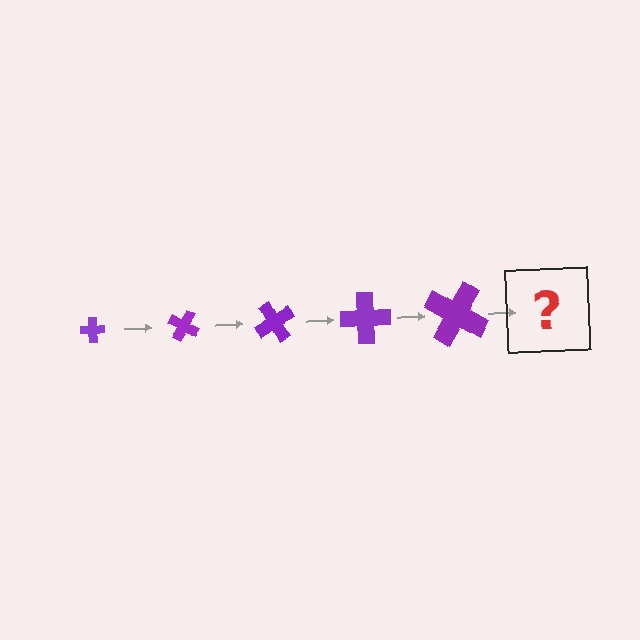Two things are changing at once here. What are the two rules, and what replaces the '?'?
The two rules are that the cross grows larger each step and it rotates 30 degrees each step. The '?' should be a cross, larger than the previous one and rotated 150 degrees from the start.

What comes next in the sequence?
The next element should be a cross, larger than the previous one and rotated 150 degrees from the start.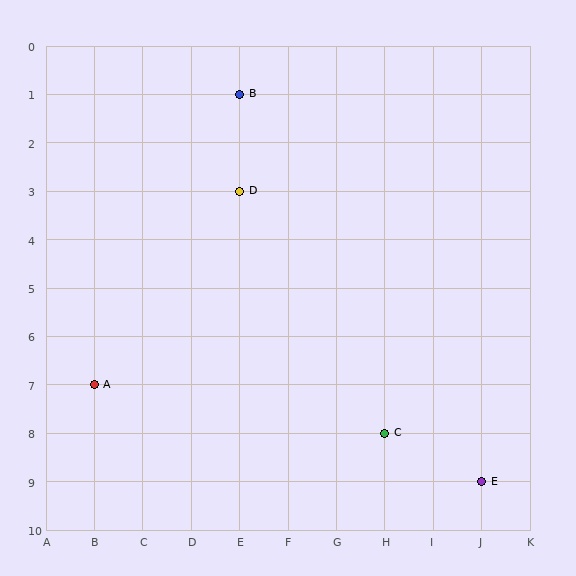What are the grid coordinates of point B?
Point B is at grid coordinates (E, 1).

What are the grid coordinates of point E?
Point E is at grid coordinates (J, 9).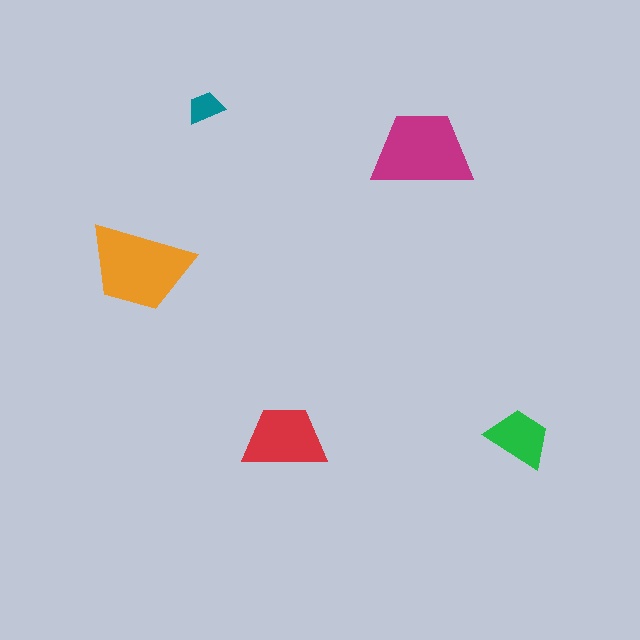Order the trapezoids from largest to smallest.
the orange one, the magenta one, the red one, the green one, the teal one.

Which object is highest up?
The teal trapezoid is topmost.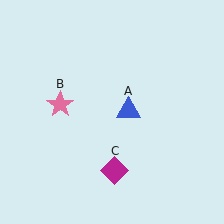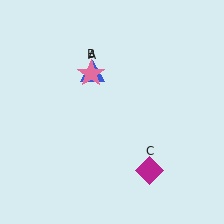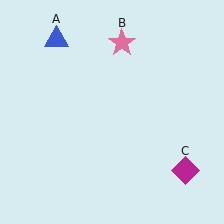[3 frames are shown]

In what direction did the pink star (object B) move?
The pink star (object B) moved up and to the right.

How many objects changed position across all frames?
3 objects changed position: blue triangle (object A), pink star (object B), magenta diamond (object C).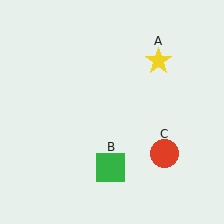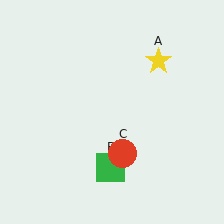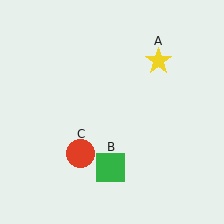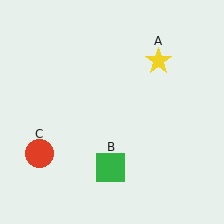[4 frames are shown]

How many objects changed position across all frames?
1 object changed position: red circle (object C).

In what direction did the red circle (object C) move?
The red circle (object C) moved left.